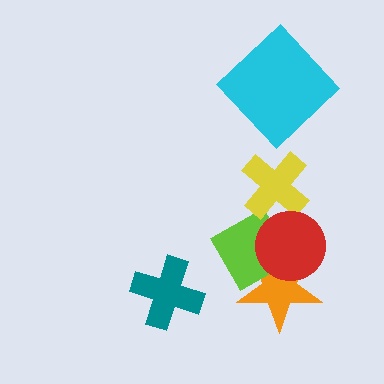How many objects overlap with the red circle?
3 objects overlap with the red circle.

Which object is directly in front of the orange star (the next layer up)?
The lime diamond is directly in front of the orange star.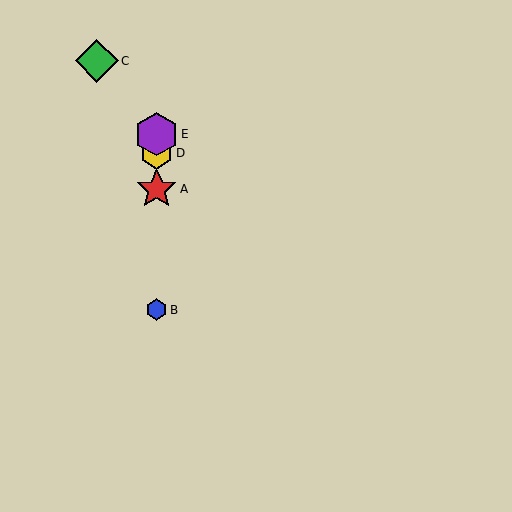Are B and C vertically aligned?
No, B is at x≈157 and C is at x≈97.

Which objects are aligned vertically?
Objects A, B, D, E are aligned vertically.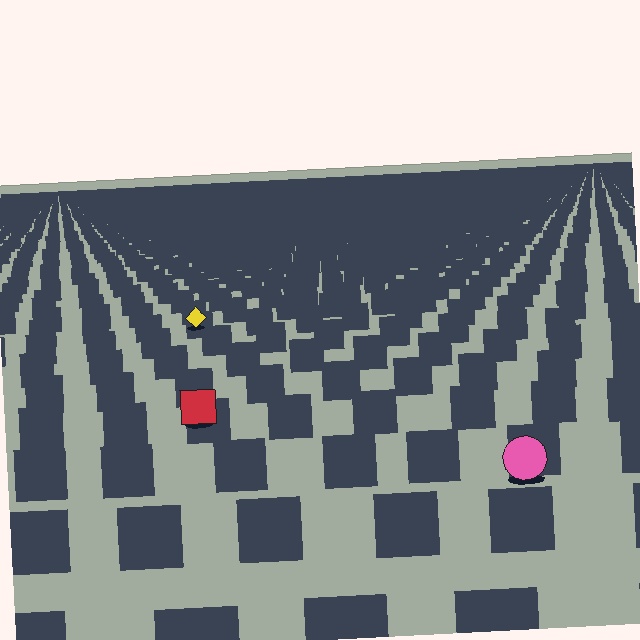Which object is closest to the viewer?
The pink circle is closest. The texture marks near it are larger and more spread out.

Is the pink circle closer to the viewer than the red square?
Yes. The pink circle is closer — you can tell from the texture gradient: the ground texture is coarser near it.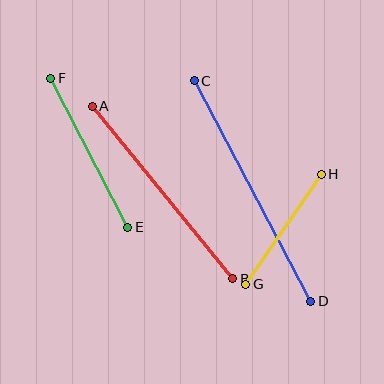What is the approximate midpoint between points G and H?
The midpoint is at approximately (284, 229) pixels.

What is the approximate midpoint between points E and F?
The midpoint is at approximately (89, 153) pixels.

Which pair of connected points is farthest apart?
Points C and D are farthest apart.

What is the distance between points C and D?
The distance is approximately 249 pixels.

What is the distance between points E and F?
The distance is approximately 168 pixels.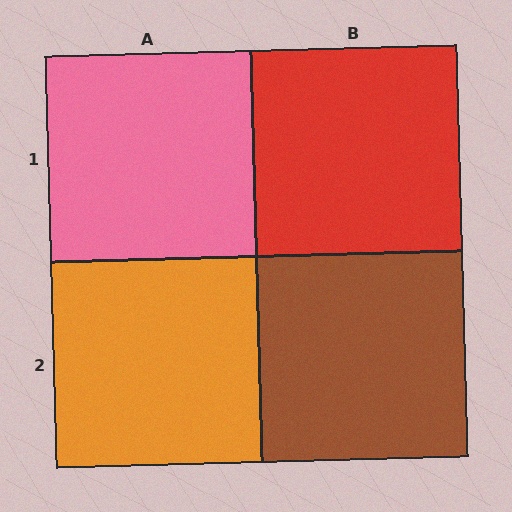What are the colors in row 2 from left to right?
Orange, brown.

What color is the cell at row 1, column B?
Red.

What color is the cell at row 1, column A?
Pink.